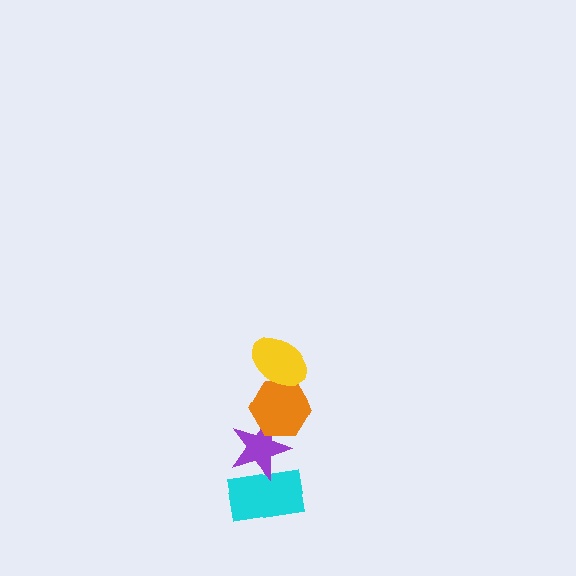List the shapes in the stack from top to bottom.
From top to bottom: the yellow ellipse, the orange hexagon, the purple star, the cyan rectangle.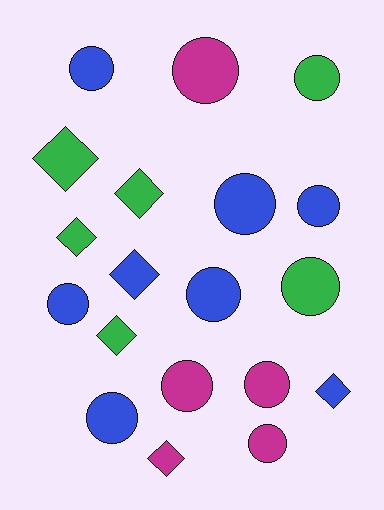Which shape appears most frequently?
Circle, with 12 objects.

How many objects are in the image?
There are 19 objects.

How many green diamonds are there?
There are 4 green diamonds.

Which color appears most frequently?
Blue, with 8 objects.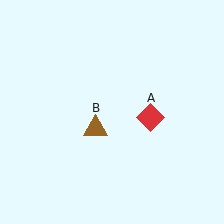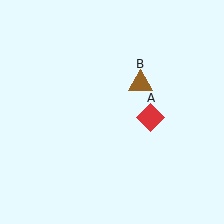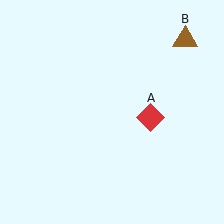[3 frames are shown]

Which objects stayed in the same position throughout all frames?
Red diamond (object A) remained stationary.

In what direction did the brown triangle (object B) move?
The brown triangle (object B) moved up and to the right.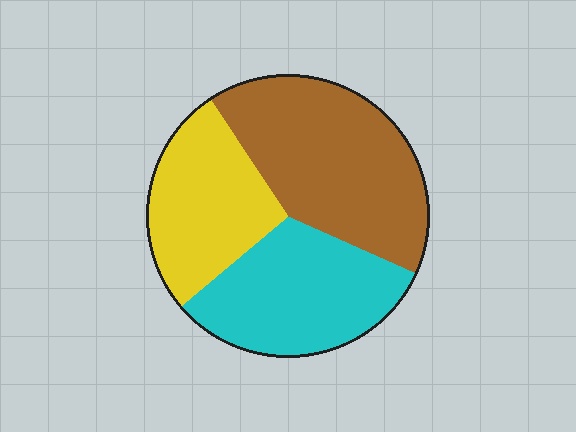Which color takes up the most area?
Brown, at roughly 40%.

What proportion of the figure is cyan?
Cyan covers roughly 30% of the figure.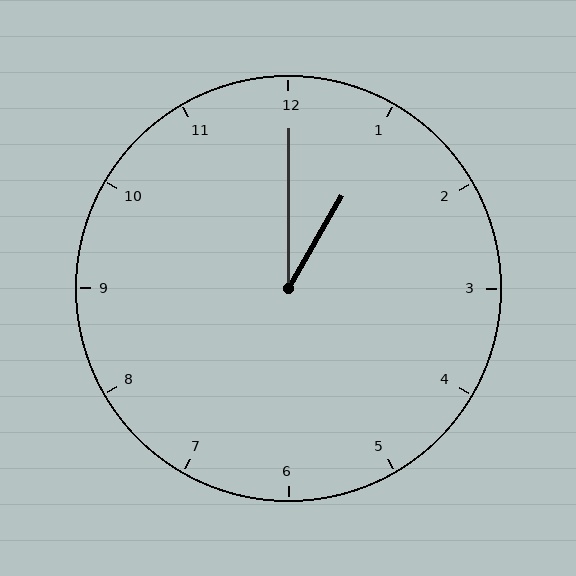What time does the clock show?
1:00.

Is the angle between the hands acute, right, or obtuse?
It is acute.